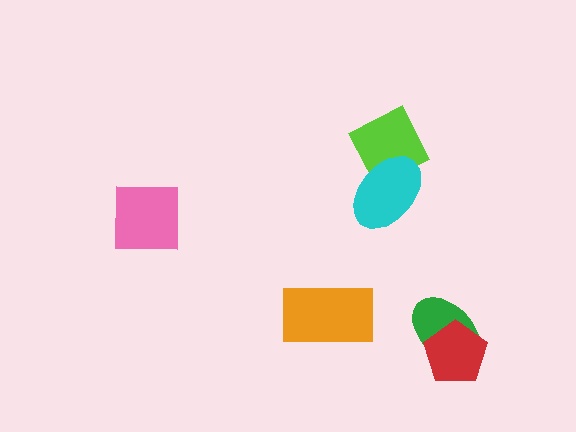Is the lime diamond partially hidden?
Yes, it is partially covered by another shape.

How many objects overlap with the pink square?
0 objects overlap with the pink square.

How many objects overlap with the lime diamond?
1 object overlaps with the lime diamond.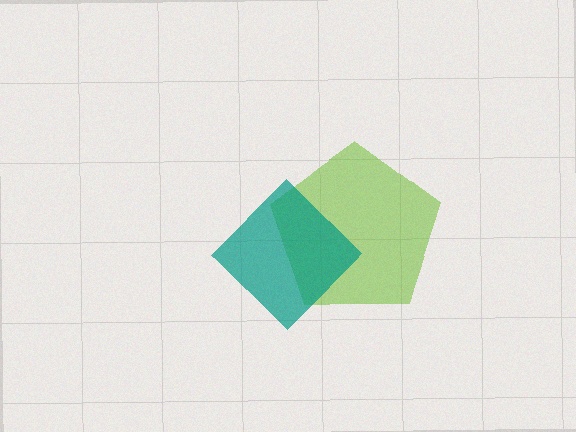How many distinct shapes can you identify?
There are 2 distinct shapes: a lime pentagon, a teal diamond.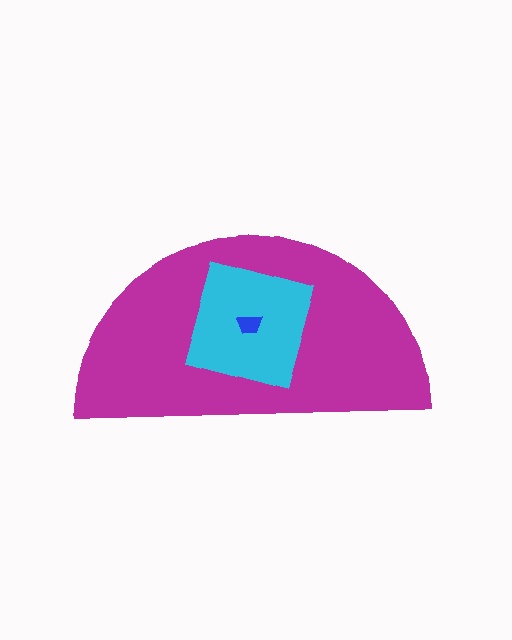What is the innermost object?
The blue trapezoid.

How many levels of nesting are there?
3.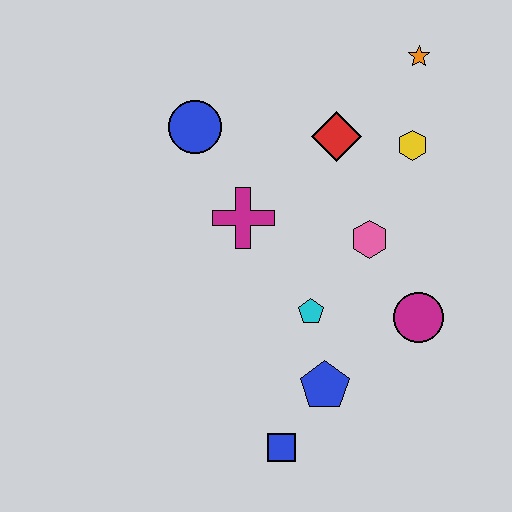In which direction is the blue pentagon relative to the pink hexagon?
The blue pentagon is below the pink hexagon.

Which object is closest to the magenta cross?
The blue circle is closest to the magenta cross.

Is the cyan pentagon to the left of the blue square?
No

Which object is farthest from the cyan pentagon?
The orange star is farthest from the cyan pentagon.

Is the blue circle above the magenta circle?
Yes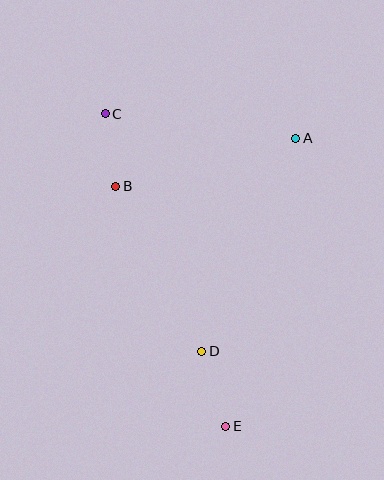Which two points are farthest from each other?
Points C and E are farthest from each other.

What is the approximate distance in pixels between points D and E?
The distance between D and E is approximately 78 pixels.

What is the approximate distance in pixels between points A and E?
The distance between A and E is approximately 296 pixels.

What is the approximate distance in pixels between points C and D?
The distance between C and D is approximately 257 pixels.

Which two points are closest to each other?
Points B and C are closest to each other.